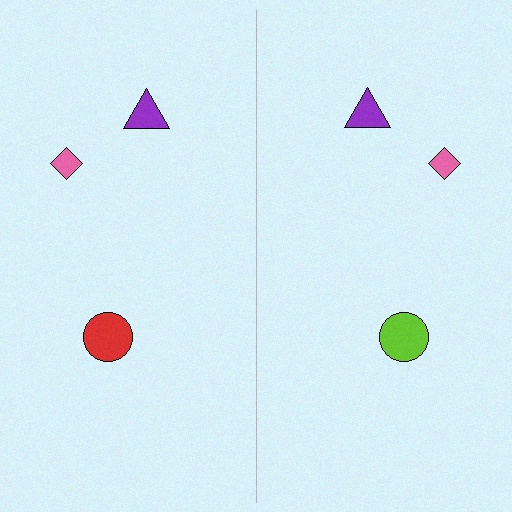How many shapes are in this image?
There are 6 shapes in this image.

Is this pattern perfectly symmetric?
No, the pattern is not perfectly symmetric. The lime circle on the right side breaks the symmetry — its mirror counterpart is red.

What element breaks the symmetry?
The lime circle on the right side breaks the symmetry — its mirror counterpart is red.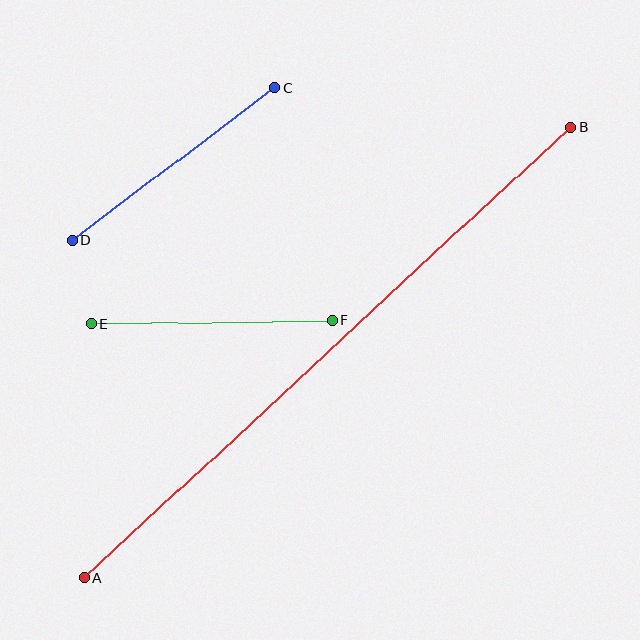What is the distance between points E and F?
The distance is approximately 241 pixels.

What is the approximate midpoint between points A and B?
The midpoint is at approximately (327, 352) pixels.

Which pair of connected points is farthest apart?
Points A and B are farthest apart.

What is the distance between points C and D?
The distance is approximately 253 pixels.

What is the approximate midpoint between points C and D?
The midpoint is at approximately (174, 164) pixels.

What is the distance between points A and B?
The distance is approximately 663 pixels.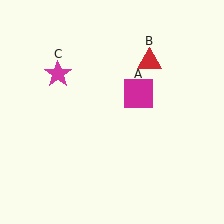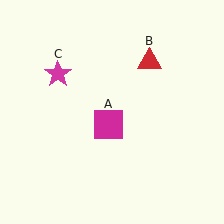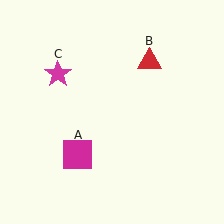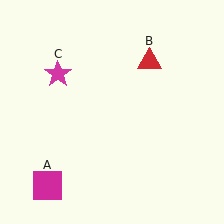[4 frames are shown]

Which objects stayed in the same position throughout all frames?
Red triangle (object B) and magenta star (object C) remained stationary.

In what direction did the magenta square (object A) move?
The magenta square (object A) moved down and to the left.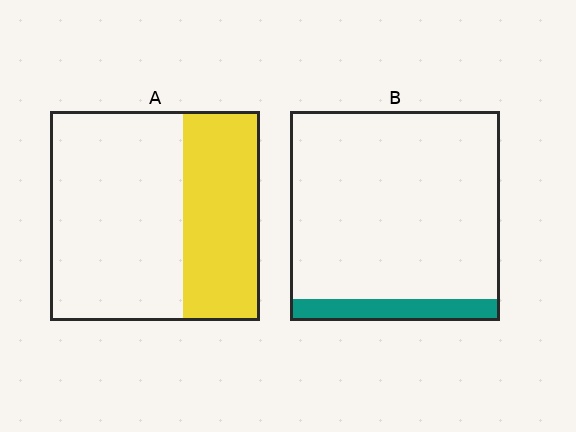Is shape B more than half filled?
No.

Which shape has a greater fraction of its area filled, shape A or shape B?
Shape A.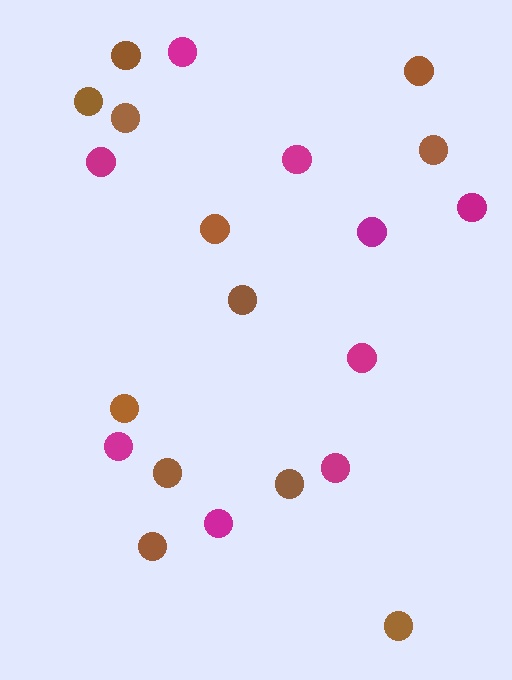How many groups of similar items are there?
There are 2 groups: one group of brown circles (12) and one group of magenta circles (9).